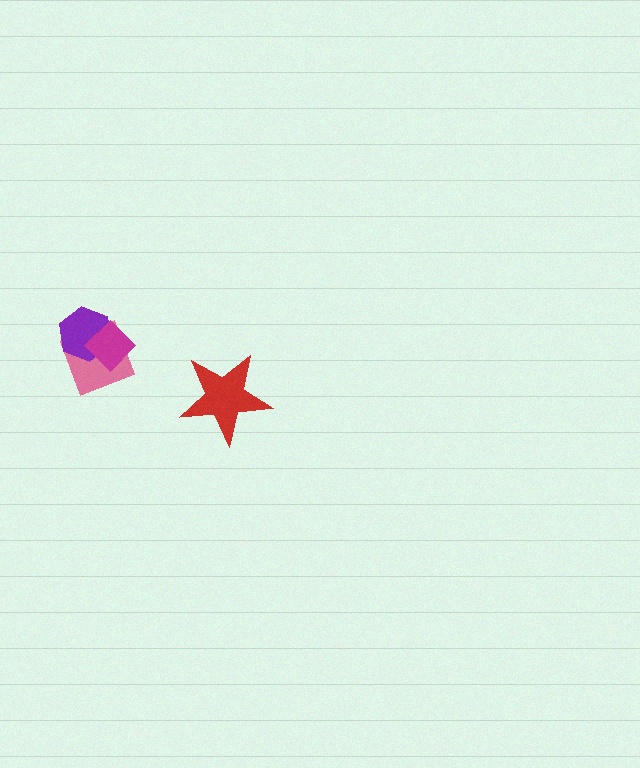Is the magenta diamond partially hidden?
No, no other shape covers it.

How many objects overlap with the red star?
0 objects overlap with the red star.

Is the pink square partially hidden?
Yes, it is partially covered by another shape.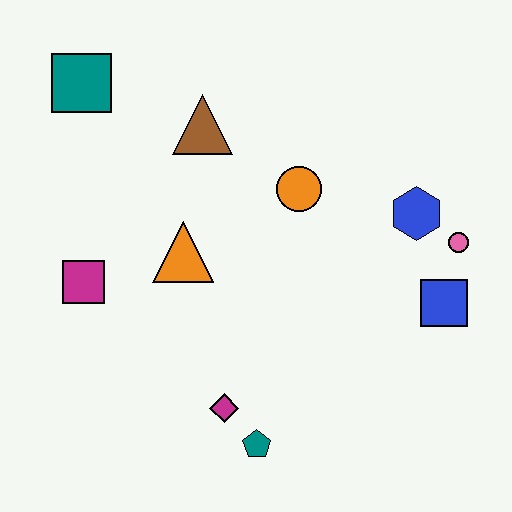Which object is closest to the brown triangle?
The orange circle is closest to the brown triangle.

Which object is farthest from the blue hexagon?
The teal square is farthest from the blue hexagon.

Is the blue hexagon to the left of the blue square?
Yes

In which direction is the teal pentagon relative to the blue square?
The teal pentagon is to the left of the blue square.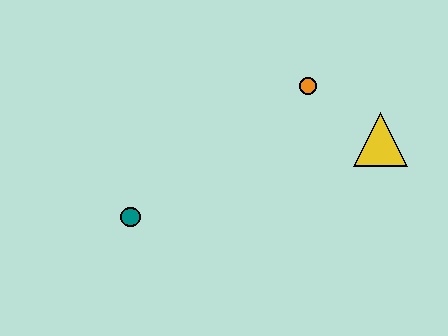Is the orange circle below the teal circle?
No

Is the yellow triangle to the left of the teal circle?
No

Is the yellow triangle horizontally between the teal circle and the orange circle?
No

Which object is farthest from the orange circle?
The teal circle is farthest from the orange circle.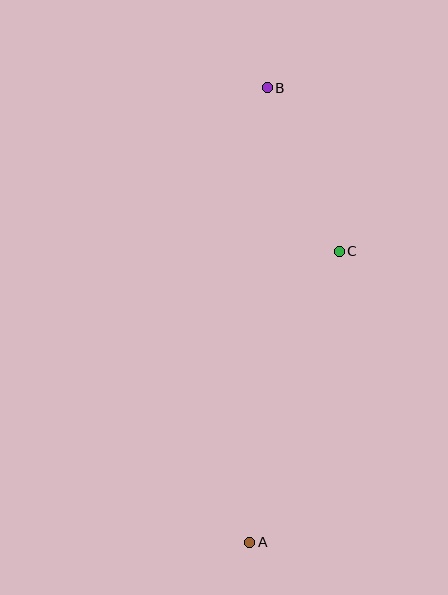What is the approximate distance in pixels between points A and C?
The distance between A and C is approximately 305 pixels.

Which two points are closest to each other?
Points B and C are closest to each other.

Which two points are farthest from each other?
Points A and B are farthest from each other.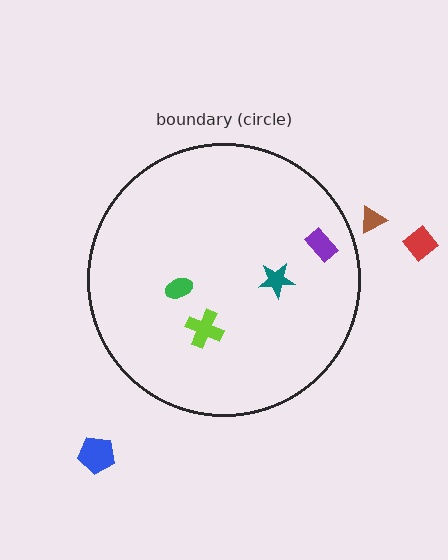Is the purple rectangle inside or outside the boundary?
Inside.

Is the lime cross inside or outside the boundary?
Inside.